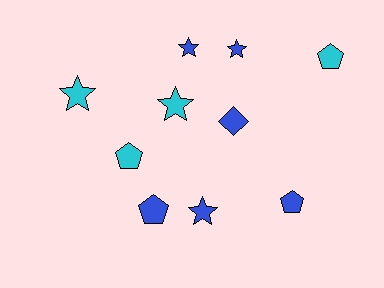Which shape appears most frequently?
Star, with 5 objects.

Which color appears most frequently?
Blue, with 6 objects.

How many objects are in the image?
There are 10 objects.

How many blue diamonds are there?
There is 1 blue diamond.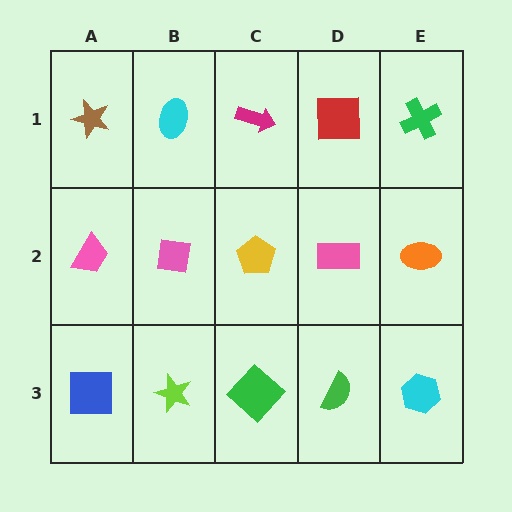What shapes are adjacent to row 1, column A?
A pink trapezoid (row 2, column A), a cyan ellipse (row 1, column B).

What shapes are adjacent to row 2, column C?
A magenta arrow (row 1, column C), a green diamond (row 3, column C), a pink square (row 2, column B), a pink rectangle (row 2, column D).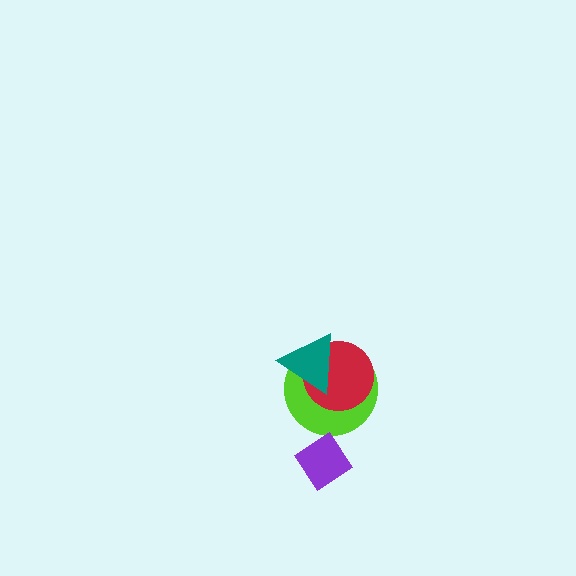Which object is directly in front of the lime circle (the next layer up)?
The red circle is directly in front of the lime circle.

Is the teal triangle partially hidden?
No, no other shape covers it.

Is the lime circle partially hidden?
Yes, it is partially covered by another shape.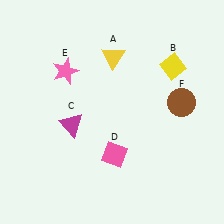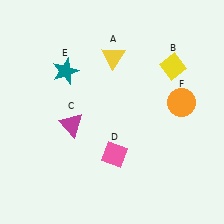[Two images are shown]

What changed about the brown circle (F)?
In Image 1, F is brown. In Image 2, it changed to orange.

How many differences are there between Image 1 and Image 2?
There are 2 differences between the two images.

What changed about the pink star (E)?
In Image 1, E is pink. In Image 2, it changed to teal.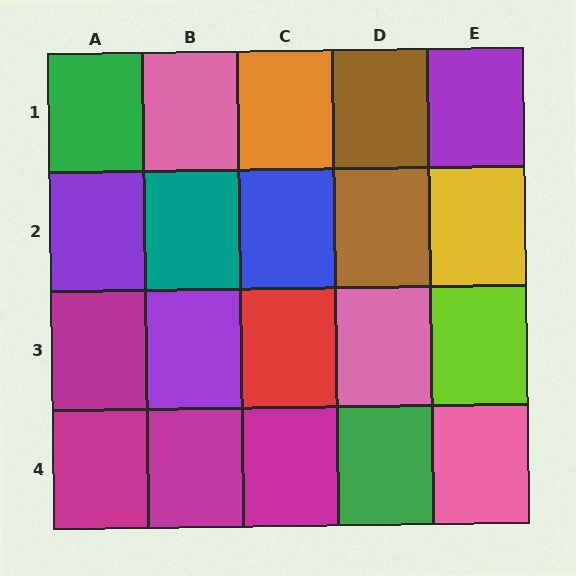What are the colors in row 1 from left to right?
Green, pink, orange, brown, purple.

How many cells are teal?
1 cell is teal.